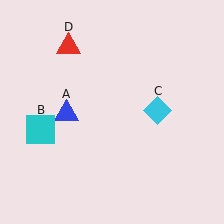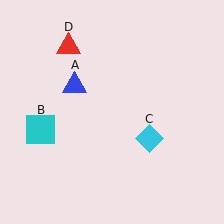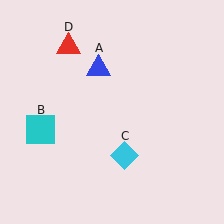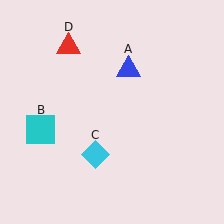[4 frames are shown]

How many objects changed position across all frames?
2 objects changed position: blue triangle (object A), cyan diamond (object C).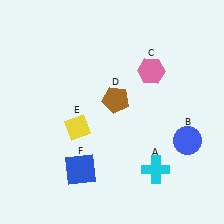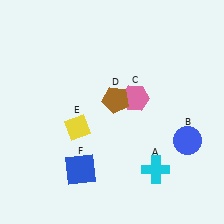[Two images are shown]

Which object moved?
The pink hexagon (C) moved down.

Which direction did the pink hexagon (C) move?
The pink hexagon (C) moved down.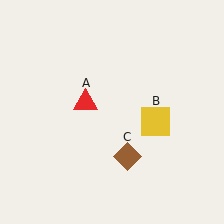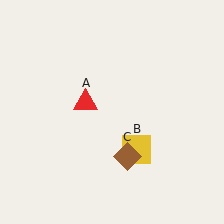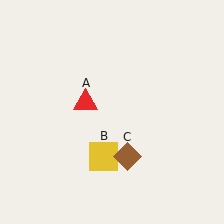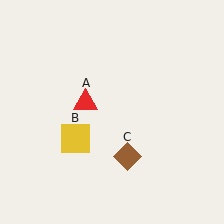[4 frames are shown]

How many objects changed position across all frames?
1 object changed position: yellow square (object B).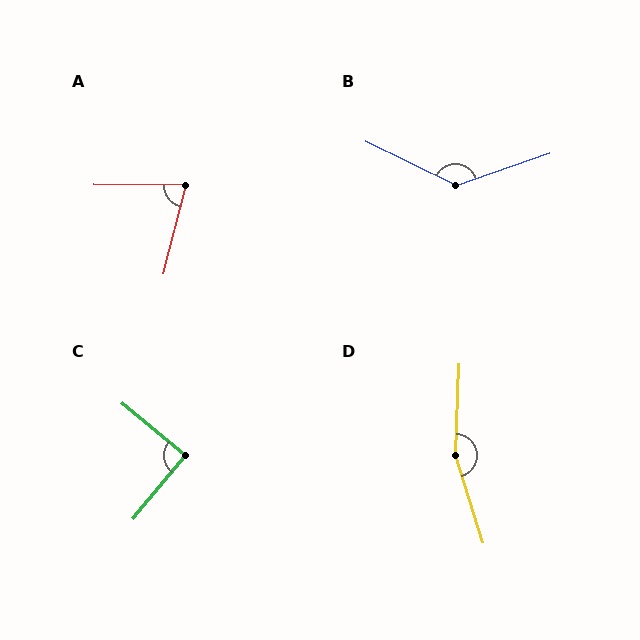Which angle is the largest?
D, at approximately 160 degrees.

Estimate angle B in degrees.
Approximately 135 degrees.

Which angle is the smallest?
A, at approximately 76 degrees.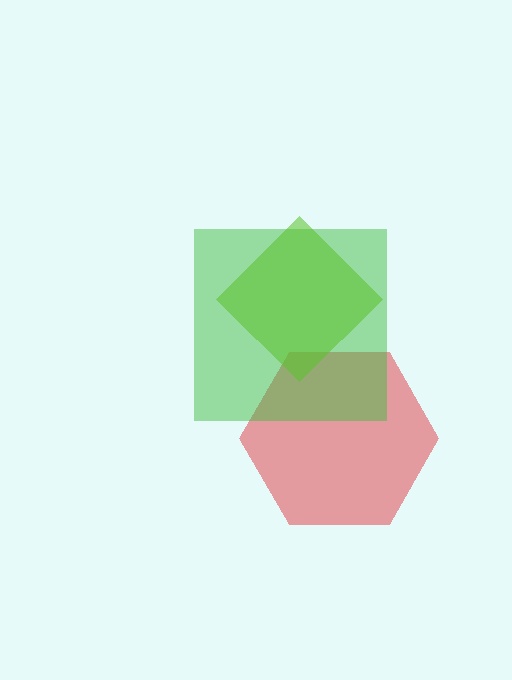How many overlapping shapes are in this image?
There are 3 overlapping shapes in the image.